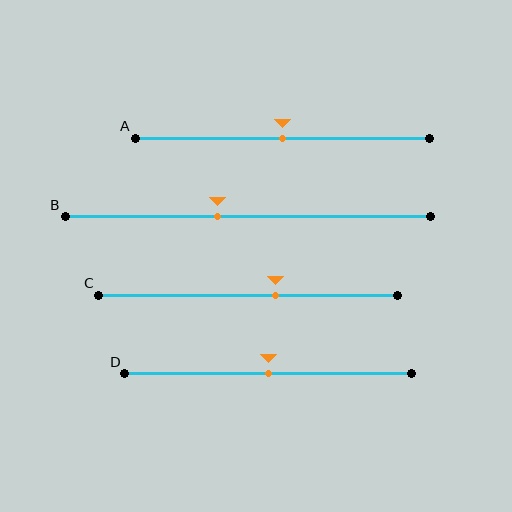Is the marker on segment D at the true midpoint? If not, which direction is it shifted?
Yes, the marker on segment D is at the true midpoint.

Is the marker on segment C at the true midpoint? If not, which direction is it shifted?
No, the marker on segment C is shifted to the right by about 9% of the segment length.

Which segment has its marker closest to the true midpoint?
Segment A has its marker closest to the true midpoint.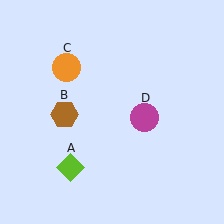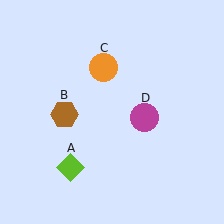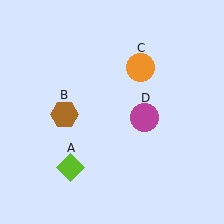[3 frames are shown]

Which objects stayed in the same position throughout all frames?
Lime diamond (object A) and brown hexagon (object B) and magenta circle (object D) remained stationary.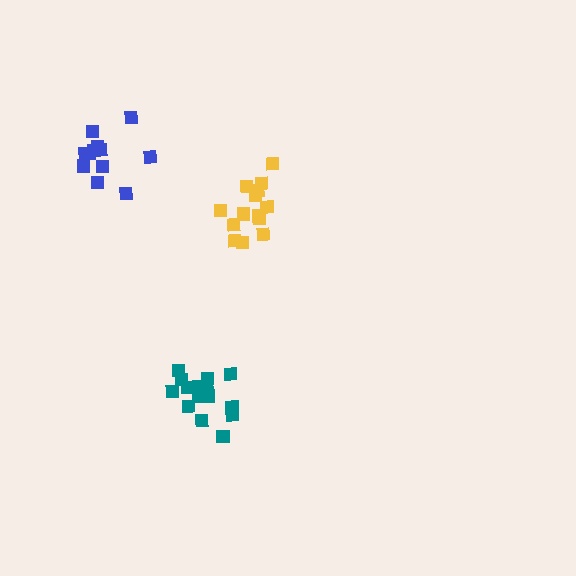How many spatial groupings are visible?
There are 3 spatial groupings.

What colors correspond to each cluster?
The clusters are colored: yellow, teal, blue.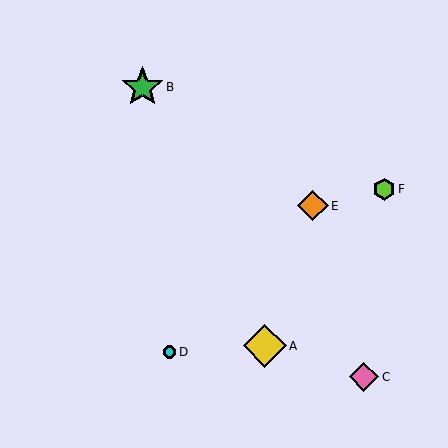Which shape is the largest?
The yellow diamond (labeled A) is the largest.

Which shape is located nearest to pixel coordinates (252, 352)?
The yellow diamond (labeled A) at (265, 346) is nearest to that location.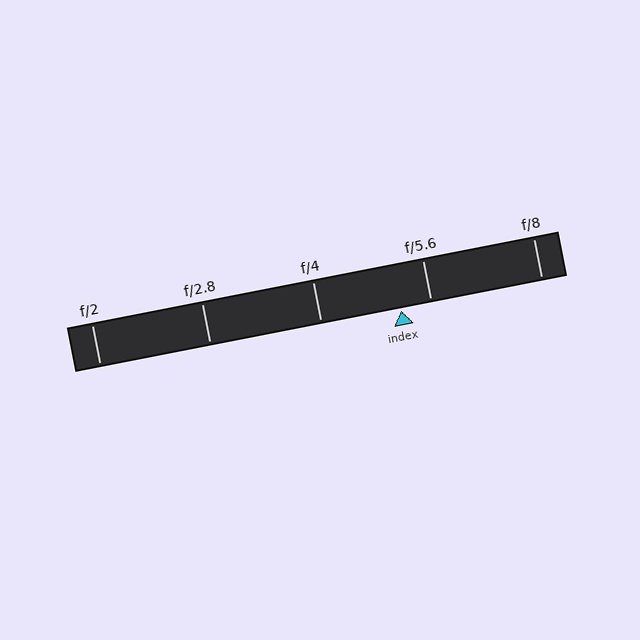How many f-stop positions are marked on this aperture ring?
There are 5 f-stop positions marked.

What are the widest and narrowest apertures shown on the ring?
The widest aperture shown is f/2 and the narrowest is f/8.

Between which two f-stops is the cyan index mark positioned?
The index mark is between f/4 and f/5.6.